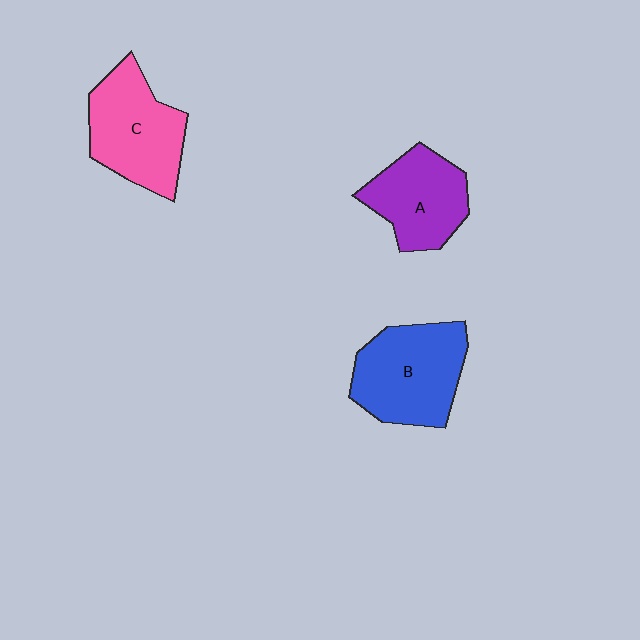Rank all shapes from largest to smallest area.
From largest to smallest: B (blue), C (pink), A (purple).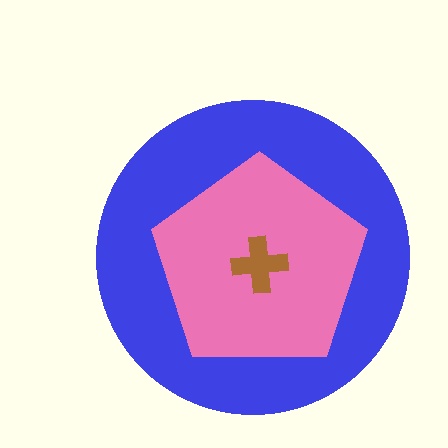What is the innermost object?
The brown cross.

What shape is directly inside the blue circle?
The pink pentagon.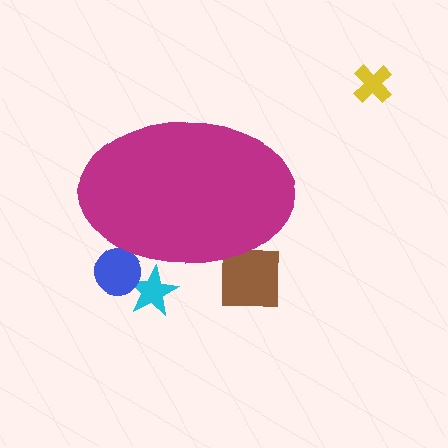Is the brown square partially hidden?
Yes, the brown square is partially hidden behind the magenta ellipse.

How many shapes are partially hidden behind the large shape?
3 shapes are partially hidden.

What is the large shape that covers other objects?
A magenta ellipse.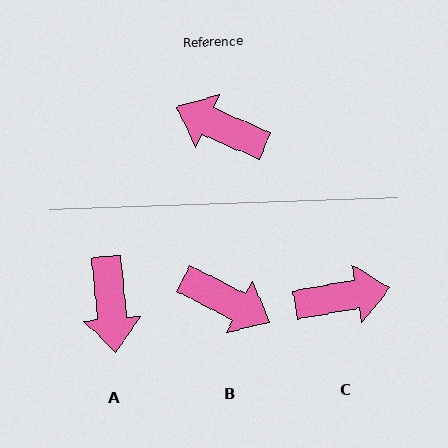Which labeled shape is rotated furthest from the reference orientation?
B, about 177 degrees away.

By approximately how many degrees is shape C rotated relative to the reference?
Approximately 146 degrees clockwise.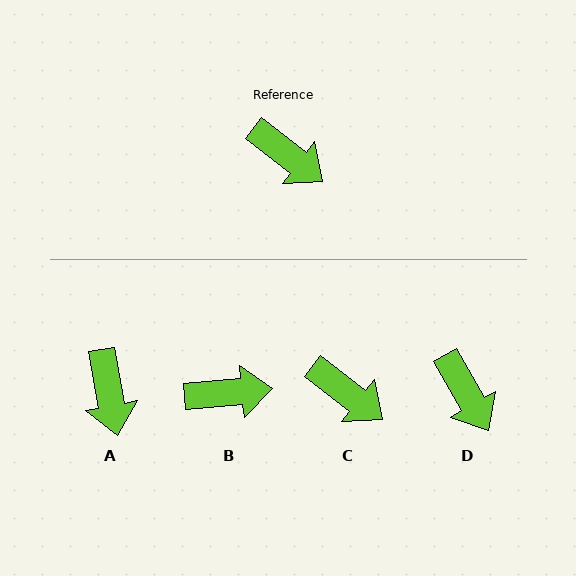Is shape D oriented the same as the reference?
No, it is off by about 23 degrees.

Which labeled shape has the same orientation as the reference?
C.